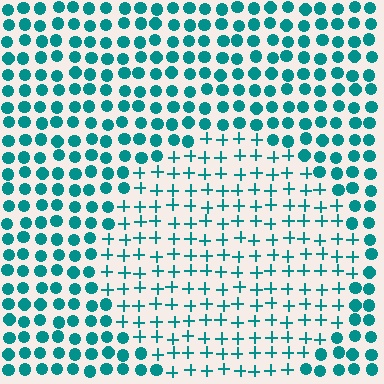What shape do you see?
I see a circle.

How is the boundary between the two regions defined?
The boundary is defined by a change in element shape: plus signs inside vs. circles outside. All elements share the same color and spacing.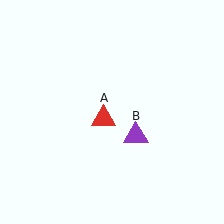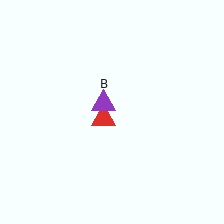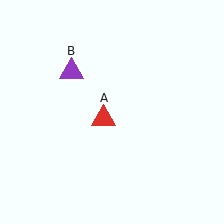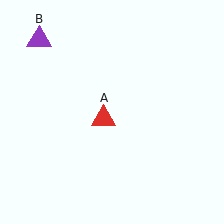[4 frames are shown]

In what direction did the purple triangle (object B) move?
The purple triangle (object B) moved up and to the left.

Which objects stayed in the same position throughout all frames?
Red triangle (object A) remained stationary.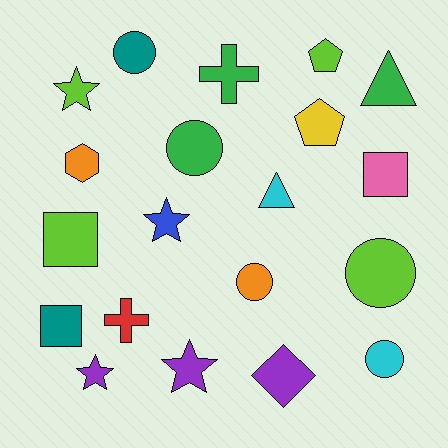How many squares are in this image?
There are 3 squares.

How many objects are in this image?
There are 20 objects.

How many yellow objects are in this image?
There is 1 yellow object.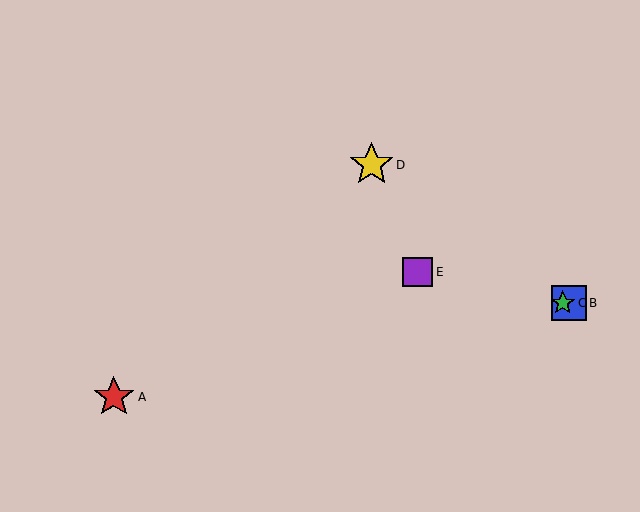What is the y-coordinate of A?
Object A is at y≈397.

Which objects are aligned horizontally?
Objects B, C are aligned horizontally.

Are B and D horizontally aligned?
No, B is at y≈303 and D is at y≈165.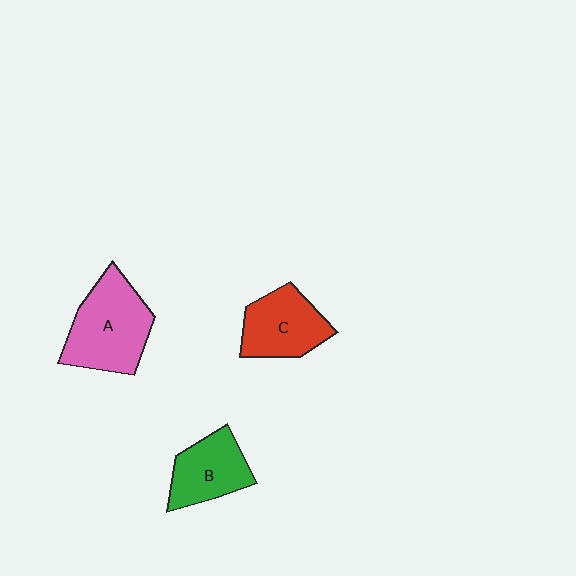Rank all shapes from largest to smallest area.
From largest to smallest: A (pink), C (red), B (green).